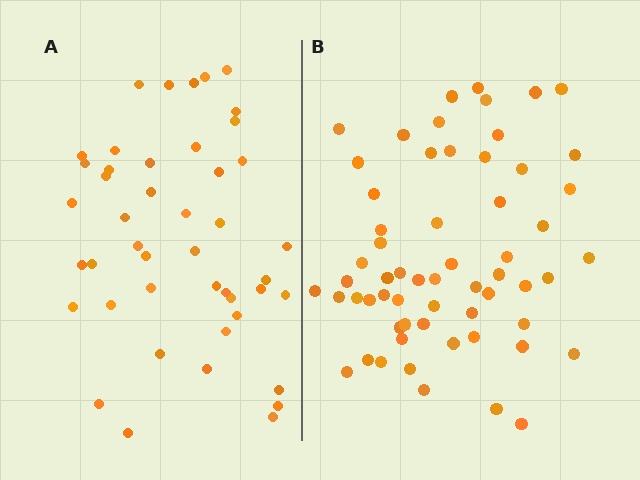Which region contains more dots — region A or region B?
Region B (the right region) has more dots.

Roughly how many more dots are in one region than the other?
Region B has approximately 15 more dots than region A.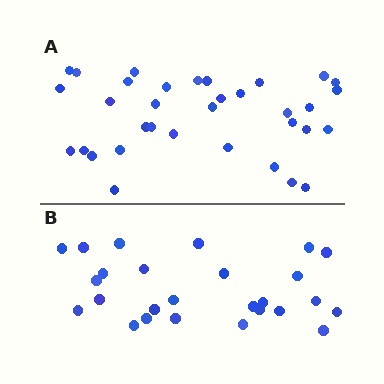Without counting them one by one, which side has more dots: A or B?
Region A (the top region) has more dots.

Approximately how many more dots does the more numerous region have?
Region A has roughly 8 or so more dots than region B.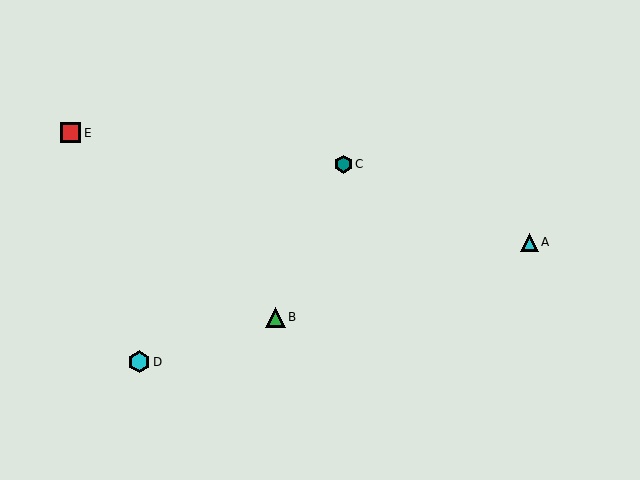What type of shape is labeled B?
Shape B is a green triangle.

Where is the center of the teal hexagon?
The center of the teal hexagon is at (343, 164).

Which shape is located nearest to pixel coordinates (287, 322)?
The green triangle (labeled B) at (275, 317) is nearest to that location.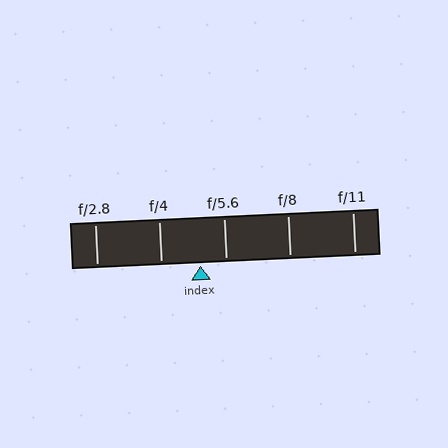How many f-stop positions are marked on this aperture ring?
There are 5 f-stop positions marked.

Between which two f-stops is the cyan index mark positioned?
The index mark is between f/4 and f/5.6.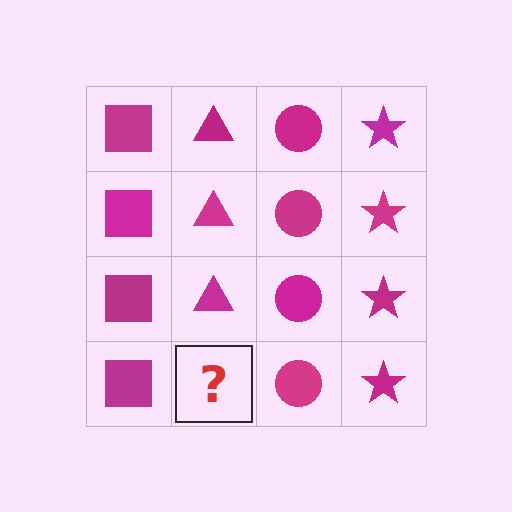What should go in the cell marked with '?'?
The missing cell should contain a magenta triangle.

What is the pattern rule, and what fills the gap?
The rule is that each column has a consistent shape. The gap should be filled with a magenta triangle.